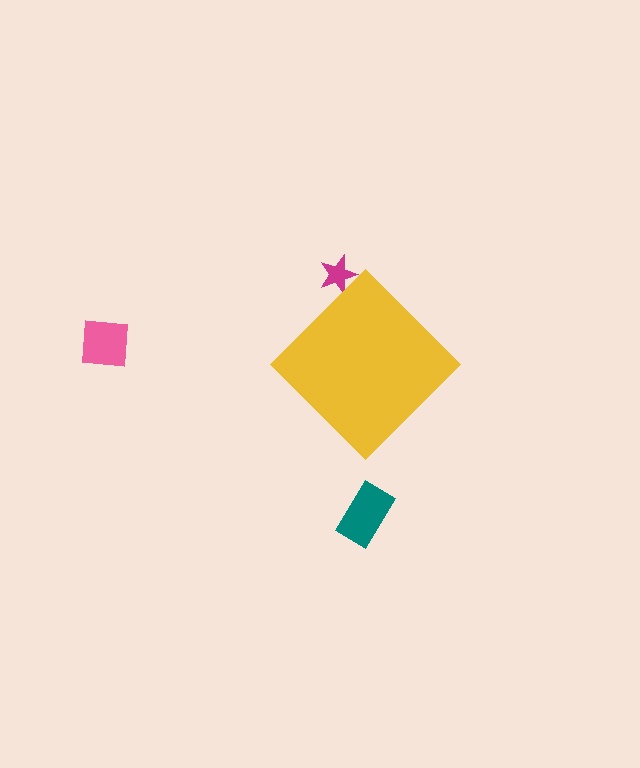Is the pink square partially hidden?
No, the pink square is fully visible.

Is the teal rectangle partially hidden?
No, the teal rectangle is fully visible.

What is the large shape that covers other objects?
A yellow diamond.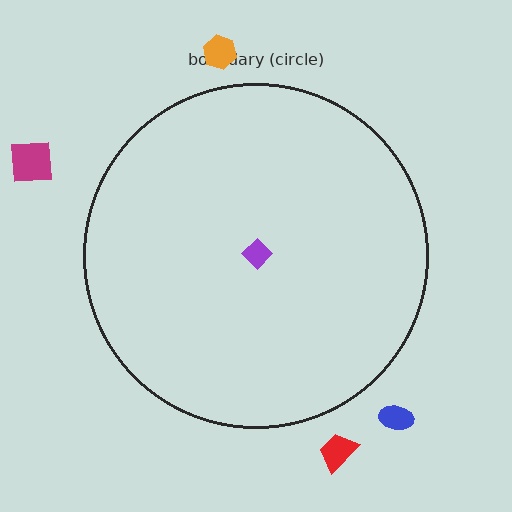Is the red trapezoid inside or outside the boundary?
Outside.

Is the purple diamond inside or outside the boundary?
Inside.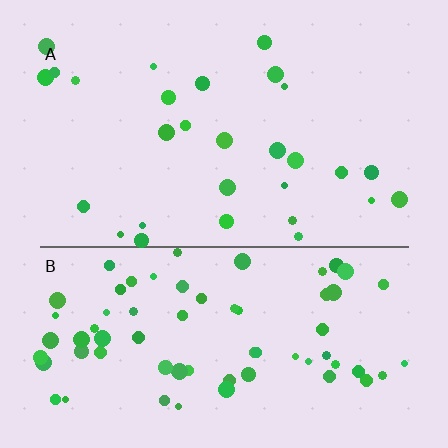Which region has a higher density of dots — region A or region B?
B (the bottom).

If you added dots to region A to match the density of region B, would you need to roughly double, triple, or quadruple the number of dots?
Approximately double.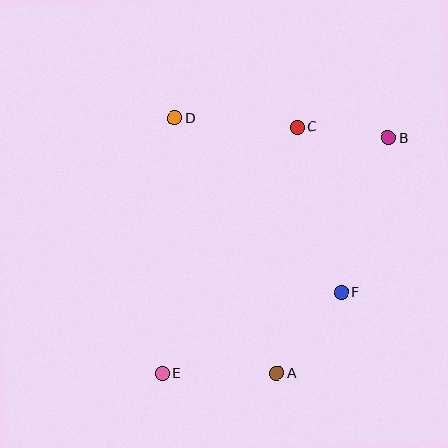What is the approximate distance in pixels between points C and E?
The distance between C and E is approximately 281 pixels.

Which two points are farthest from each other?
Points B and E are farthest from each other.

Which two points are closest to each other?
Points B and C are closest to each other.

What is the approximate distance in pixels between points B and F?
The distance between B and F is approximately 162 pixels.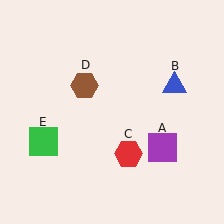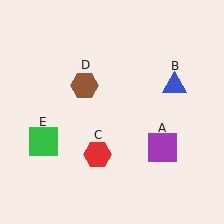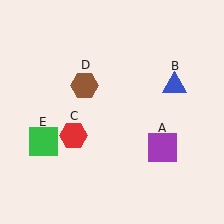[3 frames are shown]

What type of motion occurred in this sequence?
The red hexagon (object C) rotated clockwise around the center of the scene.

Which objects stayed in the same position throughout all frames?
Purple square (object A) and blue triangle (object B) and brown hexagon (object D) and green square (object E) remained stationary.